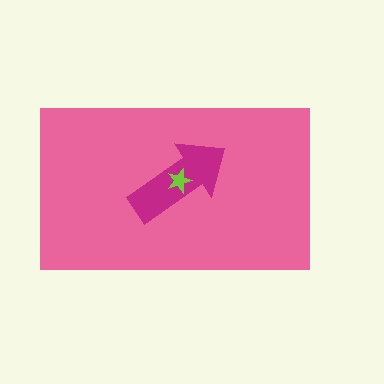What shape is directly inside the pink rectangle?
The magenta arrow.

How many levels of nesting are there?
3.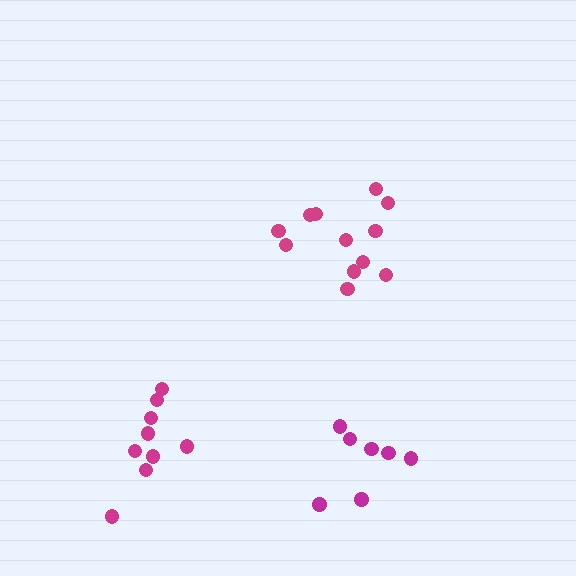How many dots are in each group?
Group 1: 9 dots, Group 2: 12 dots, Group 3: 7 dots (28 total).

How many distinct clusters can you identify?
There are 3 distinct clusters.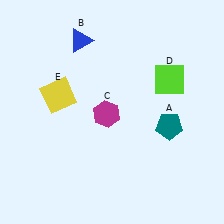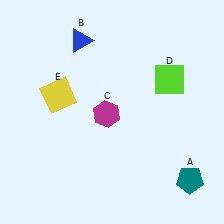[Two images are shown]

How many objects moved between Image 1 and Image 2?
1 object moved between the two images.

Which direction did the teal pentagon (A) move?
The teal pentagon (A) moved down.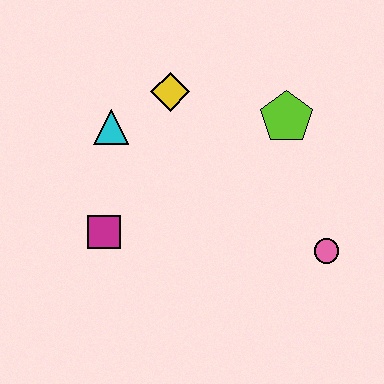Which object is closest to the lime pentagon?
The yellow diamond is closest to the lime pentagon.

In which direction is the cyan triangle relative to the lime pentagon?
The cyan triangle is to the left of the lime pentagon.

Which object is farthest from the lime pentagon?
The magenta square is farthest from the lime pentagon.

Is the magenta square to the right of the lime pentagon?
No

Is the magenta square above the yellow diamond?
No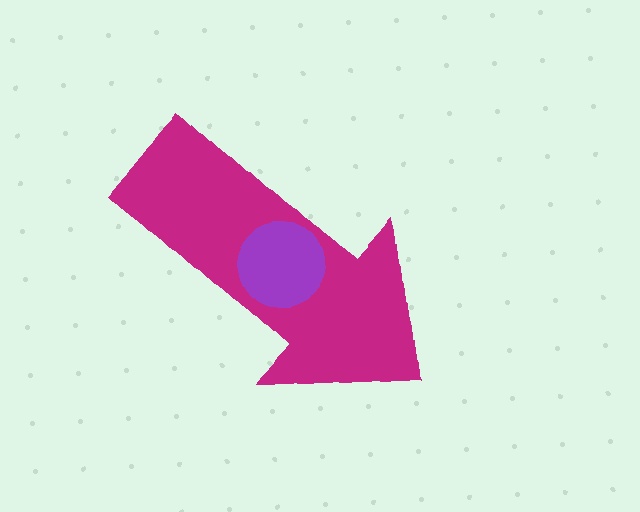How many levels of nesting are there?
2.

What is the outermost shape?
The magenta arrow.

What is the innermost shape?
The purple circle.